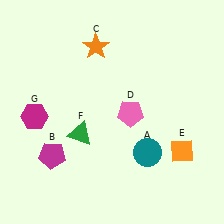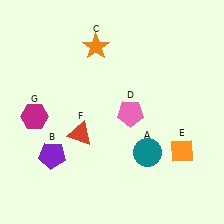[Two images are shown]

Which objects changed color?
B changed from magenta to purple. F changed from green to red.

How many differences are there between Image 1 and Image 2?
There are 2 differences between the two images.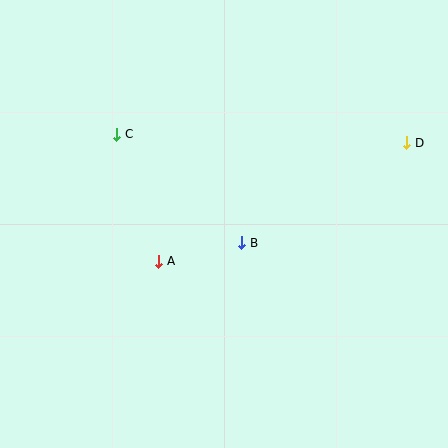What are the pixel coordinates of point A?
Point A is at (159, 261).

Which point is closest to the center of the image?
Point B at (242, 243) is closest to the center.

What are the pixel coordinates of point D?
Point D is at (407, 143).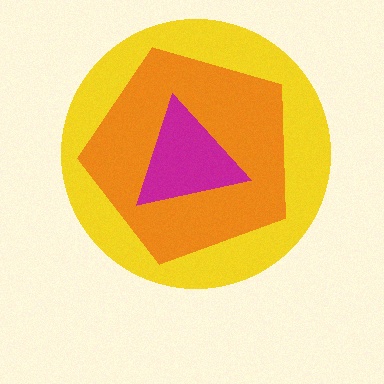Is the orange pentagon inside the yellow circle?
Yes.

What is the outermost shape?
The yellow circle.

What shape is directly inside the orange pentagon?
The magenta triangle.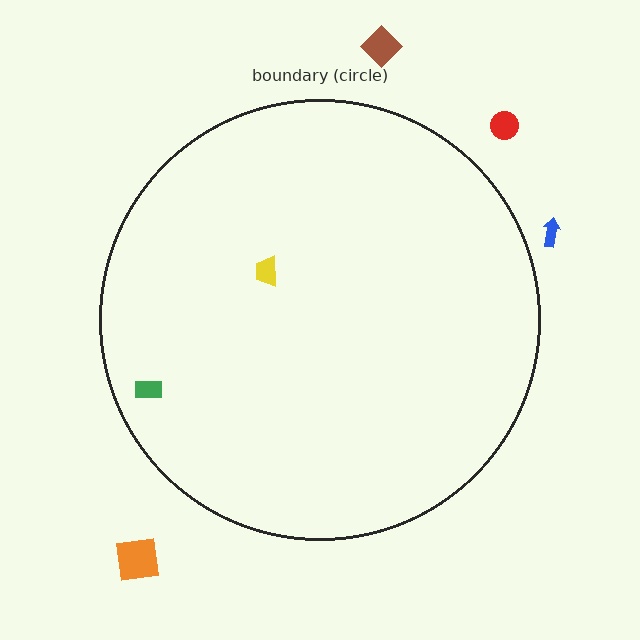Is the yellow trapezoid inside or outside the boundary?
Inside.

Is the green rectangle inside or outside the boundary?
Inside.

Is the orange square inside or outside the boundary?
Outside.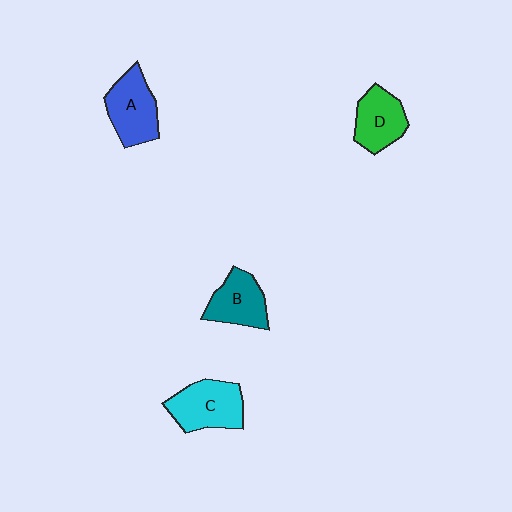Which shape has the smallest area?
Shape D (green).